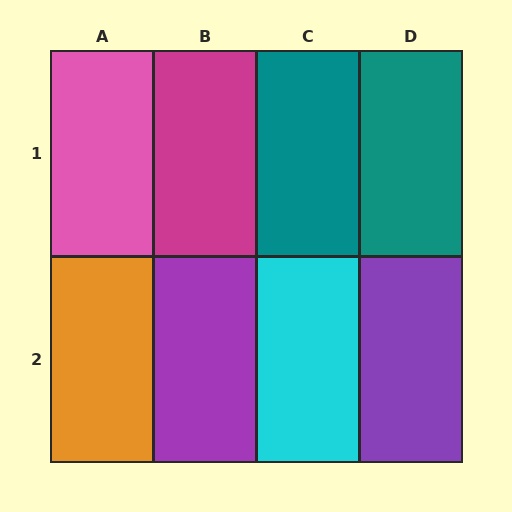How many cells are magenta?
1 cell is magenta.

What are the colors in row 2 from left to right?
Orange, purple, cyan, purple.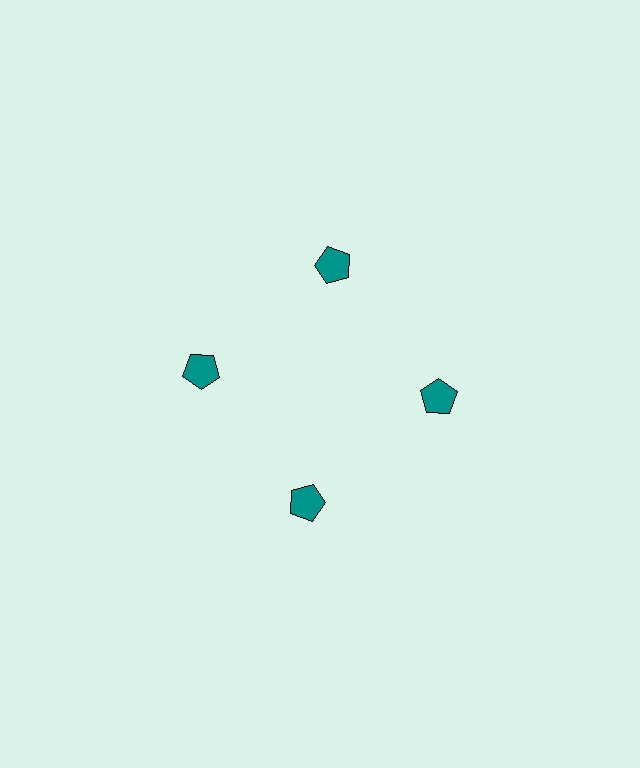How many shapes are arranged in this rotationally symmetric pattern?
There are 4 shapes, arranged in 4 groups of 1.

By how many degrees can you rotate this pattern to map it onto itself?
The pattern maps onto itself every 90 degrees of rotation.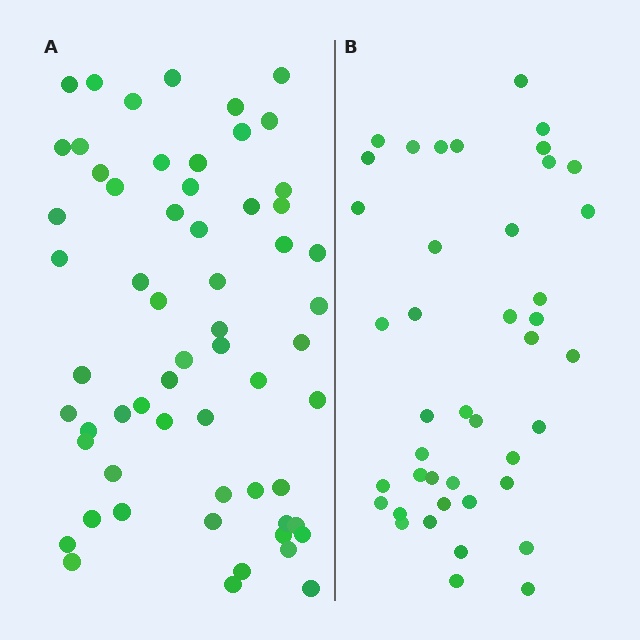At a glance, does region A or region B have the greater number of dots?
Region A (the left region) has more dots.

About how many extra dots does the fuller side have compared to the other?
Region A has approximately 20 more dots than region B.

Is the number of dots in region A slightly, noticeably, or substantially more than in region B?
Region A has noticeably more, but not dramatically so. The ratio is roughly 1.4 to 1.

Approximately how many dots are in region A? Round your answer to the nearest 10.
About 60 dots.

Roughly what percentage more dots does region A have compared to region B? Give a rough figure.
About 45% more.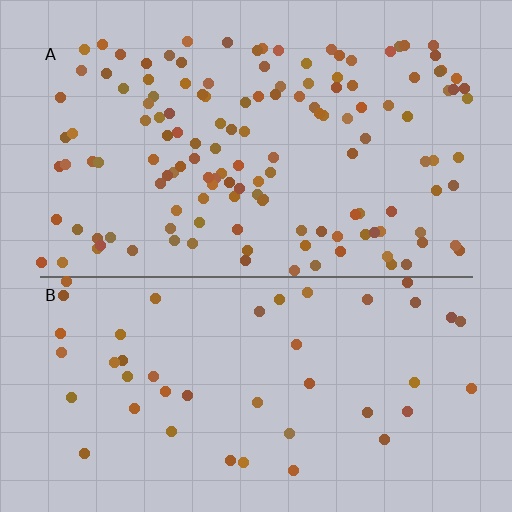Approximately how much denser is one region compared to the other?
Approximately 3.1× — region A over region B.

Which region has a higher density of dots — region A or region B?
A (the top).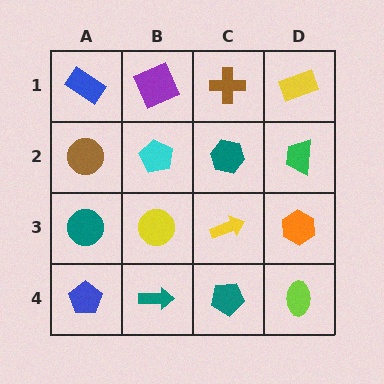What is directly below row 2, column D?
An orange hexagon.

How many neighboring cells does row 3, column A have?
3.